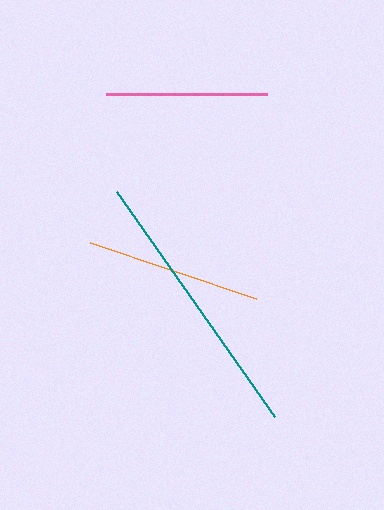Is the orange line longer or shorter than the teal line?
The teal line is longer than the orange line.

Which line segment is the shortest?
The pink line is the shortest at approximately 161 pixels.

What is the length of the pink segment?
The pink segment is approximately 161 pixels long.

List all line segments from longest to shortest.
From longest to shortest: teal, orange, pink.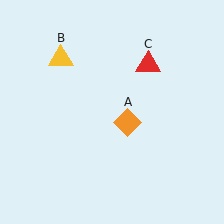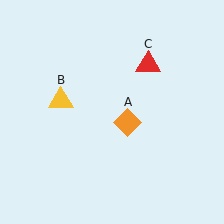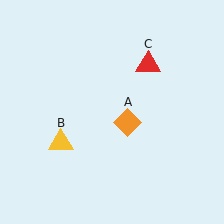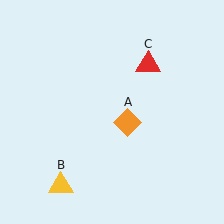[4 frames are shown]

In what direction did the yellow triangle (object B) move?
The yellow triangle (object B) moved down.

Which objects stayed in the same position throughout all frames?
Orange diamond (object A) and red triangle (object C) remained stationary.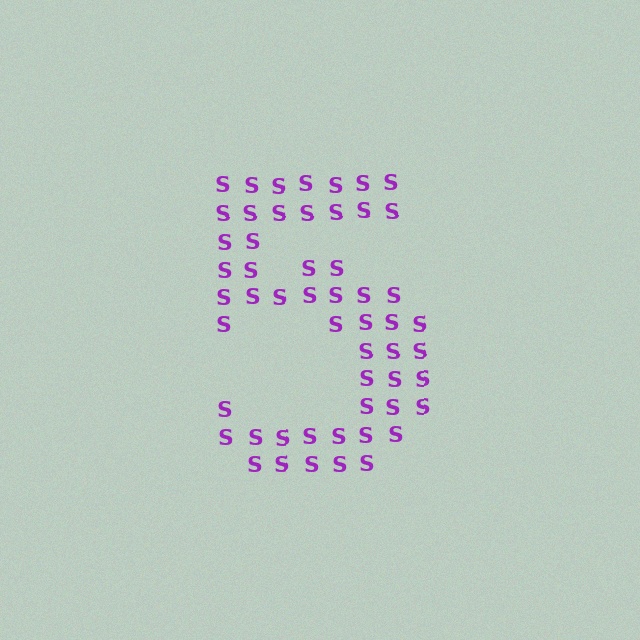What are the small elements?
The small elements are letter S's.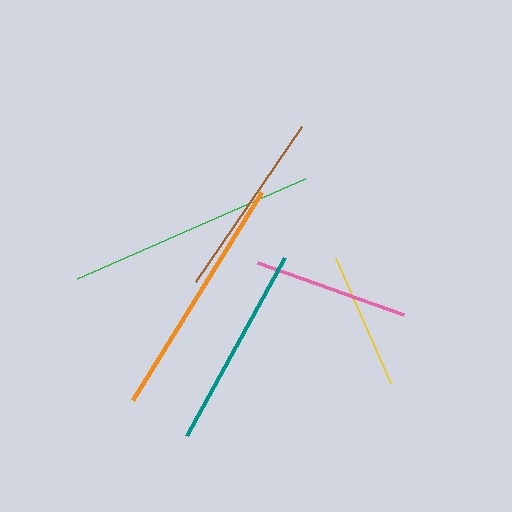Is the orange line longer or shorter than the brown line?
The orange line is longer than the brown line.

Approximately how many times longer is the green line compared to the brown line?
The green line is approximately 1.3 times the length of the brown line.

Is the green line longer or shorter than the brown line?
The green line is longer than the brown line.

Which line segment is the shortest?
The yellow line is the shortest at approximately 136 pixels.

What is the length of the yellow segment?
The yellow segment is approximately 136 pixels long.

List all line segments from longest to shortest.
From longest to shortest: green, orange, teal, brown, pink, yellow.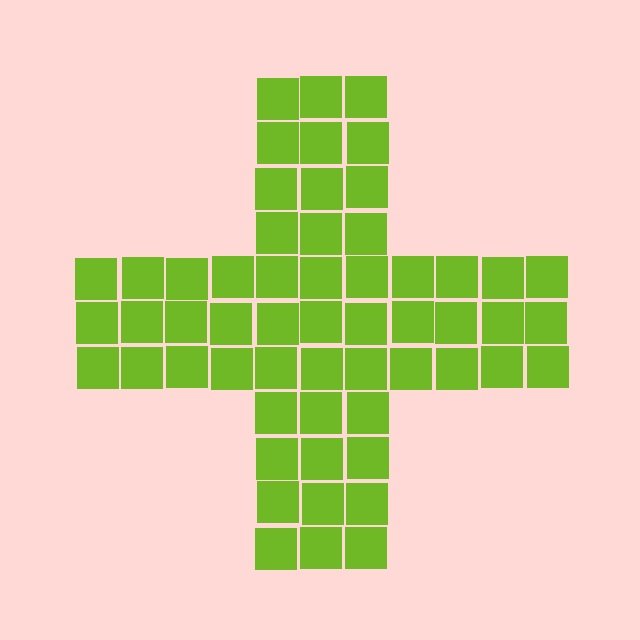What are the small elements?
The small elements are squares.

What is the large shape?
The large shape is a cross.